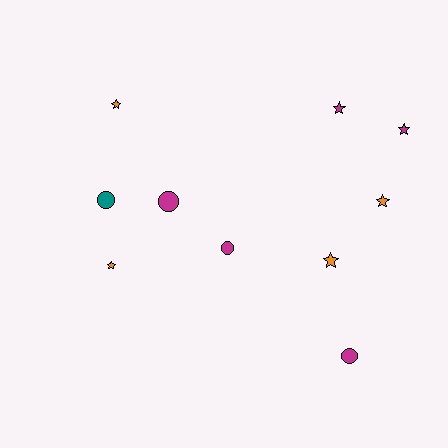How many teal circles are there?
There is 1 teal circle.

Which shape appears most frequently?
Star, with 6 objects.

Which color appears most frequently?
Magenta, with 5 objects.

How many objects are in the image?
There are 10 objects.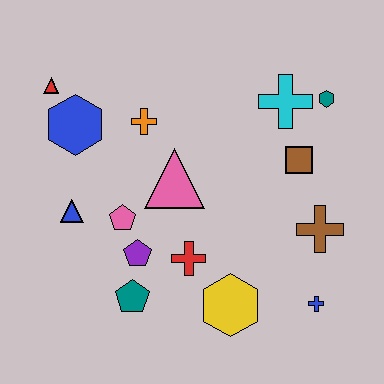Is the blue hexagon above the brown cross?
Yes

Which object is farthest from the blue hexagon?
The blue cross is farthest from the blue hexagon.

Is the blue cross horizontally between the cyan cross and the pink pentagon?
No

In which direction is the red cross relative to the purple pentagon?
The red cross is to the right of the purple pentagon.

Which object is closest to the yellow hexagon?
The red cross is closest to the yellow hexagon.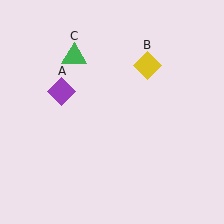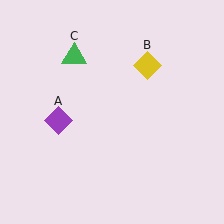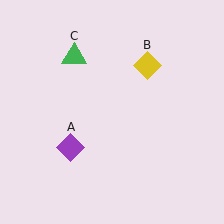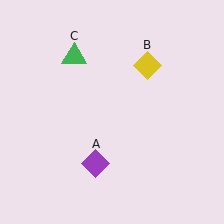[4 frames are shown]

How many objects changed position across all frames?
1 object changed position: purple diamond (object A).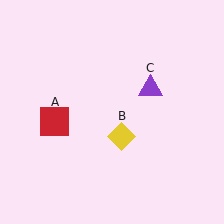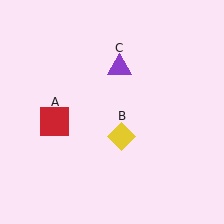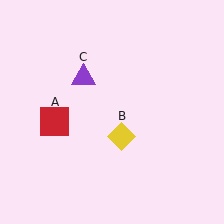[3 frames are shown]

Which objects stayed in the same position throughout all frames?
Red square (object A) and yellow diamond (object B) remained stationary.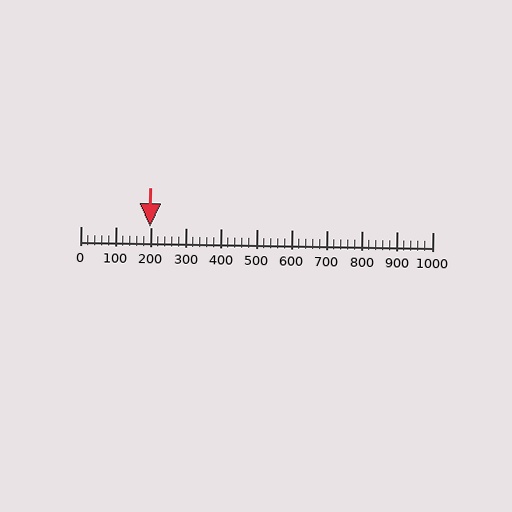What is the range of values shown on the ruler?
The ruler shows values from 0 to 1000.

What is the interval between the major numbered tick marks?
The major tick marks are spaced 100 units apart.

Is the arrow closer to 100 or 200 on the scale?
The arrow is closer to 200.